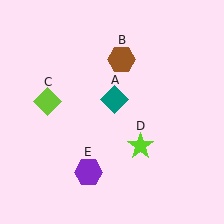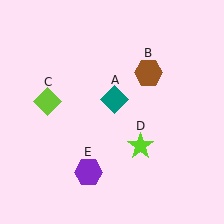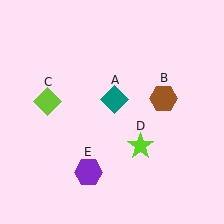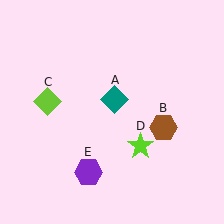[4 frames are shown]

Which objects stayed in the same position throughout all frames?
Teal diamond (object A) and lime diamond (object C) and lime star (object D) and purple hexagon (object E) remained stationary.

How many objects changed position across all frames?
1 object changed position: brown hexagon (object B).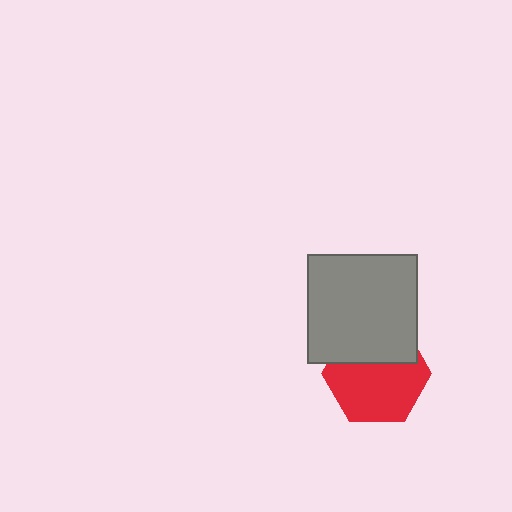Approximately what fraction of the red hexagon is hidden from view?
Roughly 36% of the red hexagon is hidden behind the gray square.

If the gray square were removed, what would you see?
You would see the complete red hexagon.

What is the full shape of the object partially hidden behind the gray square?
The partially hidden object is a red hexagon.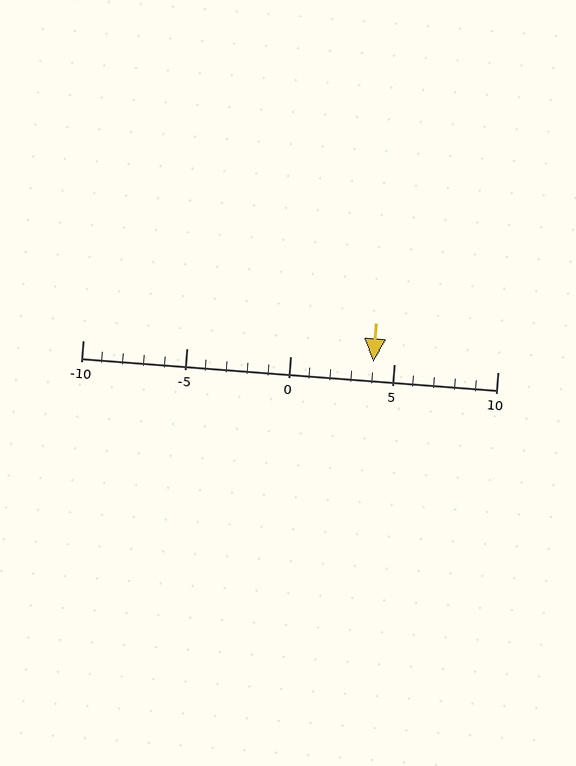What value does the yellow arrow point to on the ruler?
The yellow arrow points to approximately 4.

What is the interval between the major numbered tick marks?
The major tick marks are spaced 5 units apart.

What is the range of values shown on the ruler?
The ruler shows values from -10 to 10.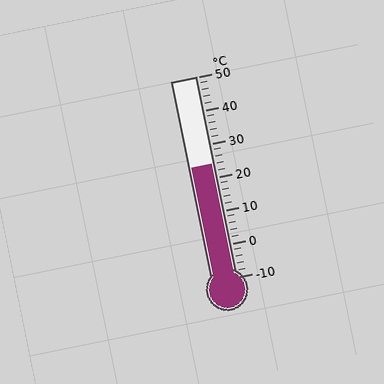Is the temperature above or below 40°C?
The temperature is below 40°C.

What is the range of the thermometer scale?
The thermometer scale ranges from -10°C to 50°C.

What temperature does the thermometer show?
The thermometer shows approximately 24°C.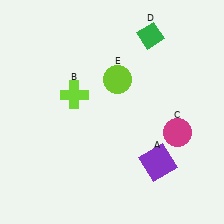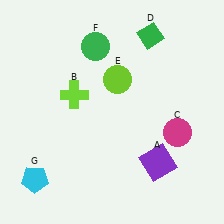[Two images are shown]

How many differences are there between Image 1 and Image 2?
There are 2 differences between the two images.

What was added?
A green circle (F), a cyan pentagon (G) were added in Image 2.